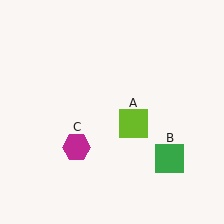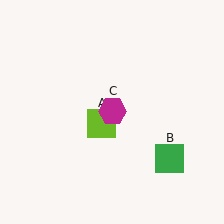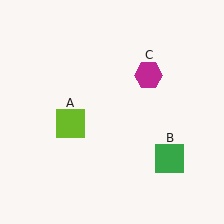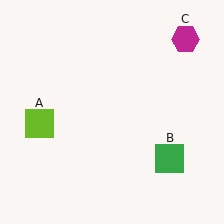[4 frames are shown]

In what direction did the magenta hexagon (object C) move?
The magenta hexagon (object C) moved up and to the right.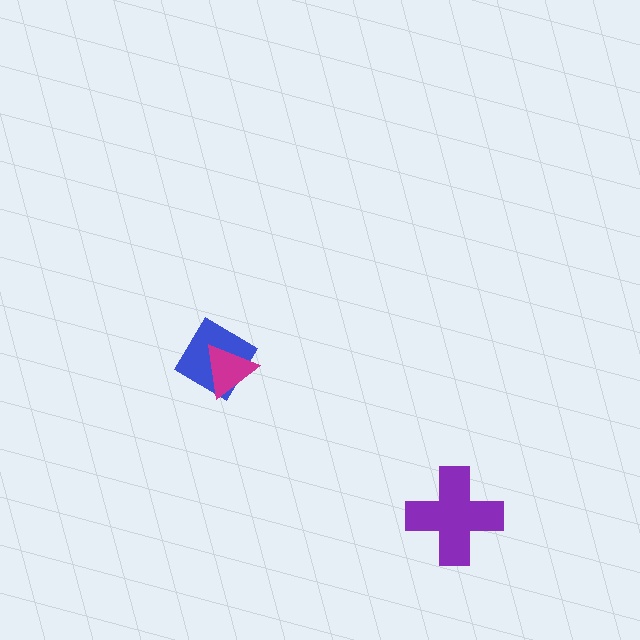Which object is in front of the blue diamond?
The magenta triangle is in front of the blue diamond.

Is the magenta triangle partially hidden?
No, no other shape covers it.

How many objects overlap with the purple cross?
0 objects overlap with the purple cross.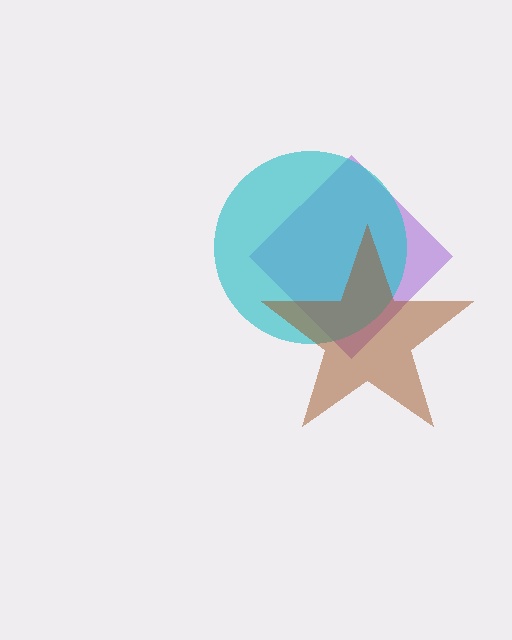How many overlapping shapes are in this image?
There are 3 overlapping shapes in the image.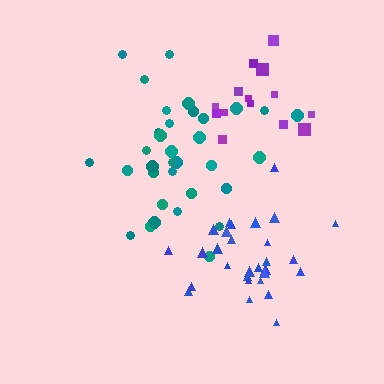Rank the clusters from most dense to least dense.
blue, teal, purple.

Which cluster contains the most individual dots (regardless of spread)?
Teal (34).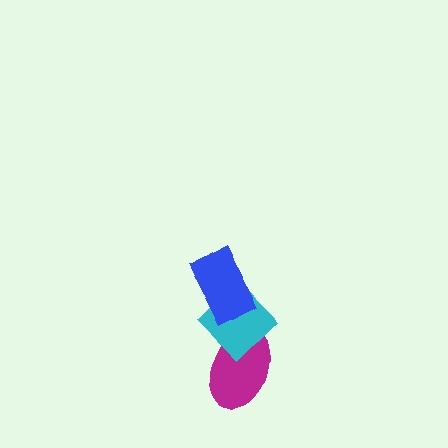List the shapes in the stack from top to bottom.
From top to bottom: the blue rectangle, the cyan diamond, the magenta ellipse.